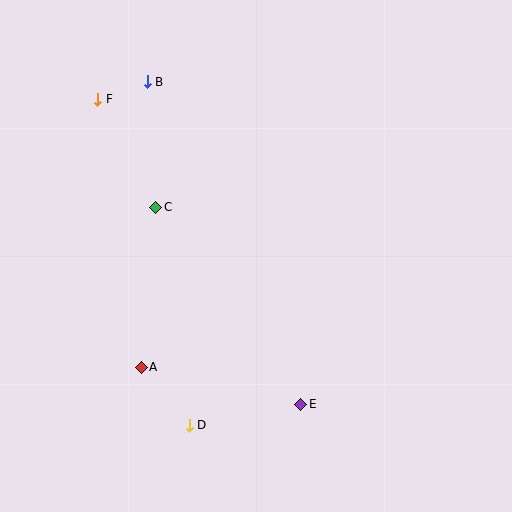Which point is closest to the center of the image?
Point C at (156, 207) is closest to the center.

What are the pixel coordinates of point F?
Point F is at (98, 99).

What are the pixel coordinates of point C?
Point C is at (156, 207).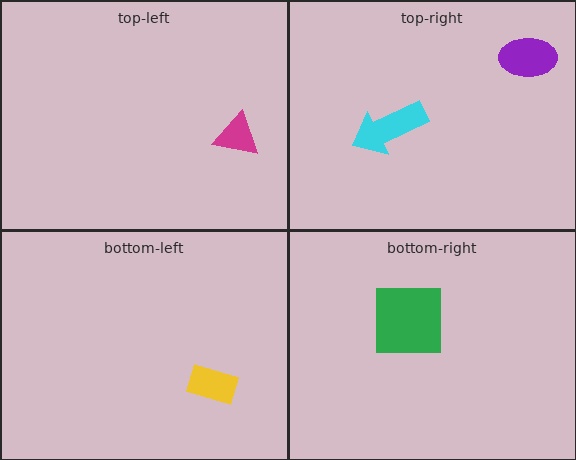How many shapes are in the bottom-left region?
1.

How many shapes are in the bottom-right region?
1.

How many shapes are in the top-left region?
1.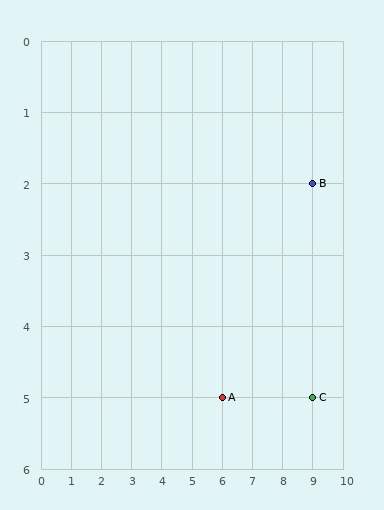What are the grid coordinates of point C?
Point C is at grid coordinates (9, 5).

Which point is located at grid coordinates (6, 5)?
Point A is at (6, 5).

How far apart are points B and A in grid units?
Points B and A are 3 columns and 3 rows apart (about 4.2 grid units diagonally).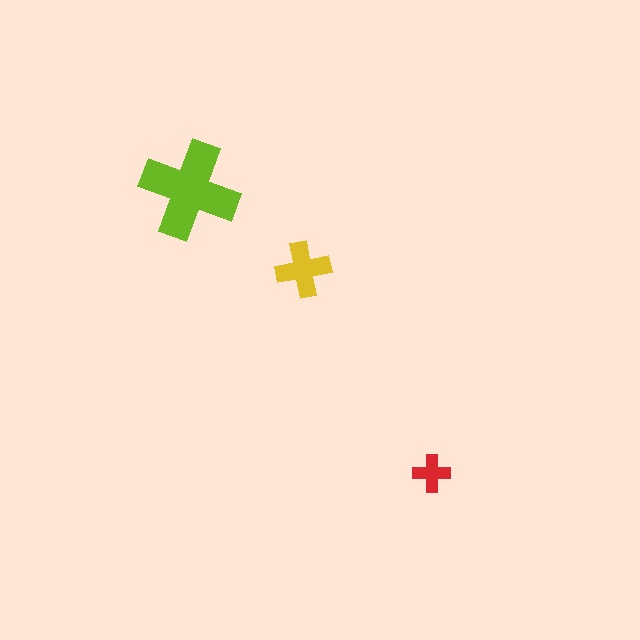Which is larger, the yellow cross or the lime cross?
The lime one.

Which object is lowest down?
The red cross is bottommost.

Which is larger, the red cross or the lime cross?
The lime one.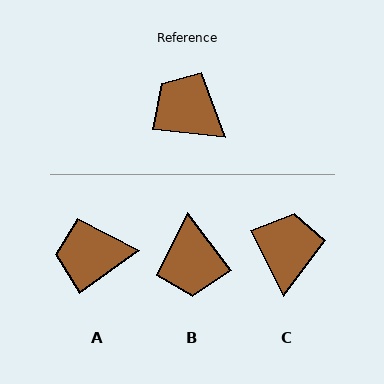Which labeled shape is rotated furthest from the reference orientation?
B, about 134 degrees away.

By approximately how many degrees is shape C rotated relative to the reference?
Approximately 58 degrees clockwise.